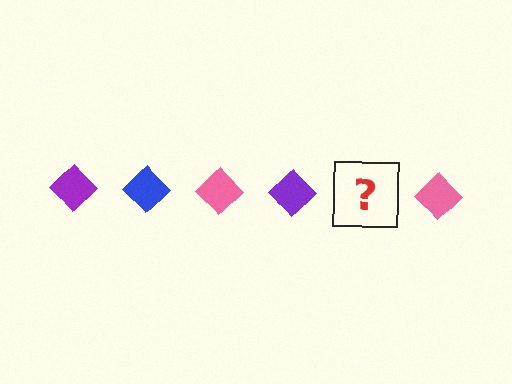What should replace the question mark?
The question mark should be replaced with a blue diamond.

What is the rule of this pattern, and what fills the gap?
The rule is that the pattern cycles through purple, blue, pink diamonds. The gap should be filled with a blue diamond.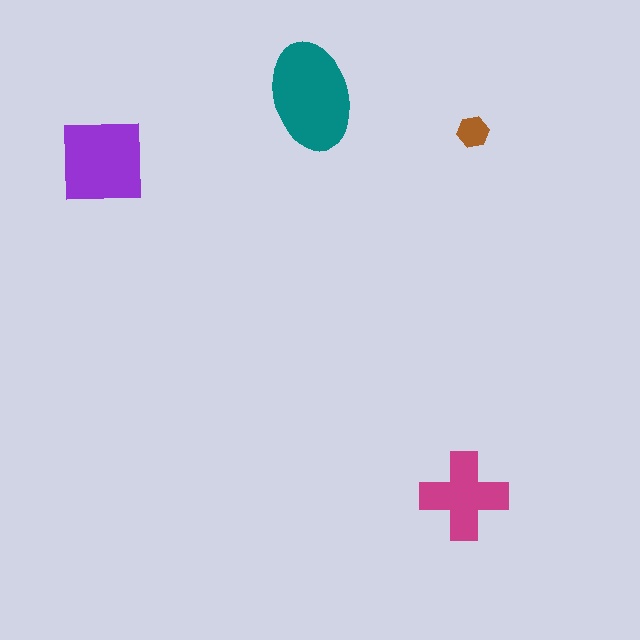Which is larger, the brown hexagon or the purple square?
The purple square.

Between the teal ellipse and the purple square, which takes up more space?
The teal ellipse.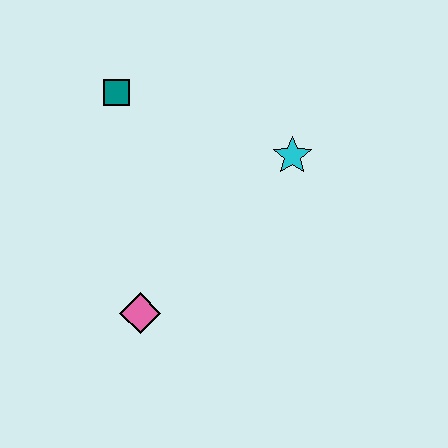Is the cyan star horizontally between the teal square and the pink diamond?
No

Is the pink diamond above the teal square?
No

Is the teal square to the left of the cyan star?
Yes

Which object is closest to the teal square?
The cyan star is closest to the teal square.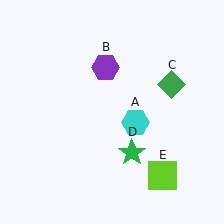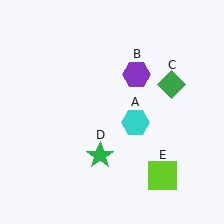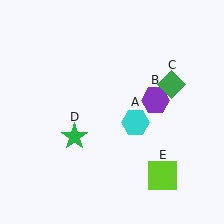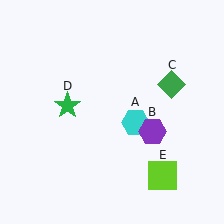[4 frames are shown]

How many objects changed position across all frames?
2 objects changed position: purple hexagon (object B), green star (object D).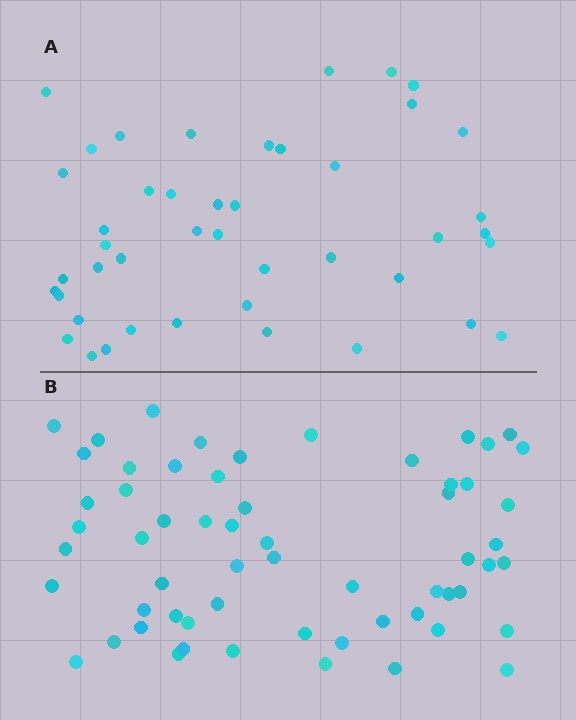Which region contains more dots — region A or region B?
Region B (the bottom region) has more dots.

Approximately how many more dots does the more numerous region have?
Region B has approximately 15 more dots than region A.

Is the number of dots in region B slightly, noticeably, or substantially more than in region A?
Region B has noticeably more, but not dramatically so. The ratio is roughly 1.4 to 1.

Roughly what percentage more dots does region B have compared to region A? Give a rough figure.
About 35% more.